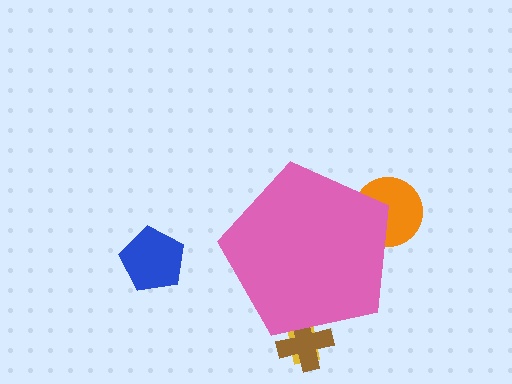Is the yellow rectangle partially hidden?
Yes, the yellow rectangle is partially hidden behind the pink pentagon.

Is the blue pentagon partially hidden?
No, the blue pentagon is fully visible.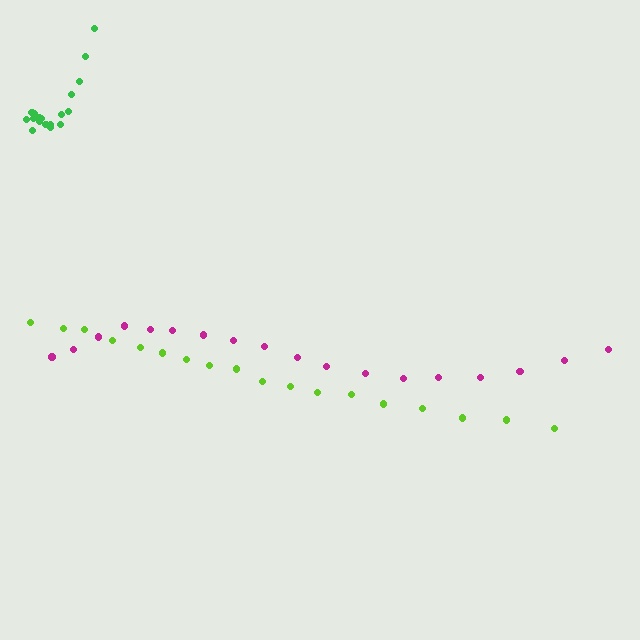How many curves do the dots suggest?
There are 3 distinct paths.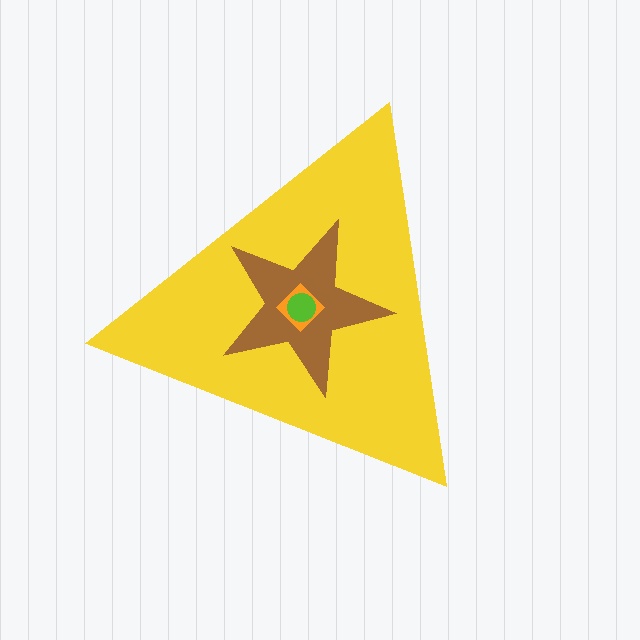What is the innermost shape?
The lime circle.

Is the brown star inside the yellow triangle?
Yes.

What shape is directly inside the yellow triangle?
The brown star.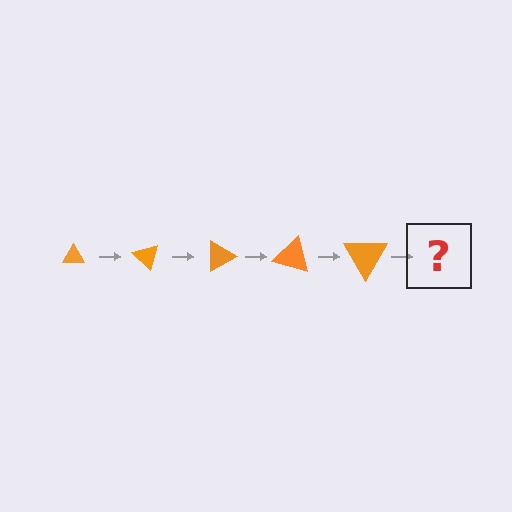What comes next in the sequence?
The next element should be a triangle, larger than the previous one and rotated 225 degrees from the start.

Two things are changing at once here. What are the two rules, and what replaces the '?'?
The two rules are that the triangle grows larger each step and it rotates 45 degrees each step. The '?' should be a triangle, larger than the previous one and rotated 225 degrees from the start.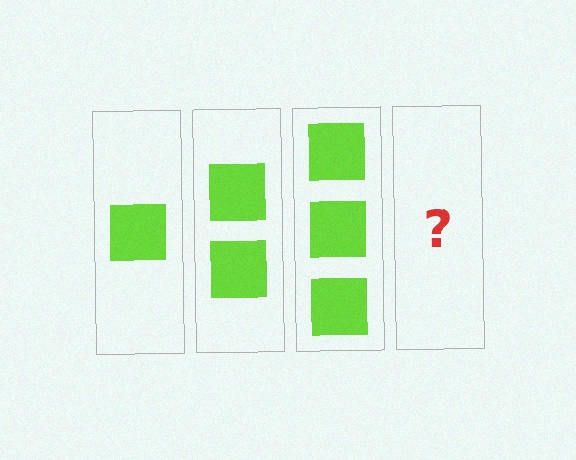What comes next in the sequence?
The next element should be 4 squares.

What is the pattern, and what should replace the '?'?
The pattern is that each step adds one more square. The '?' should be 4 squares.